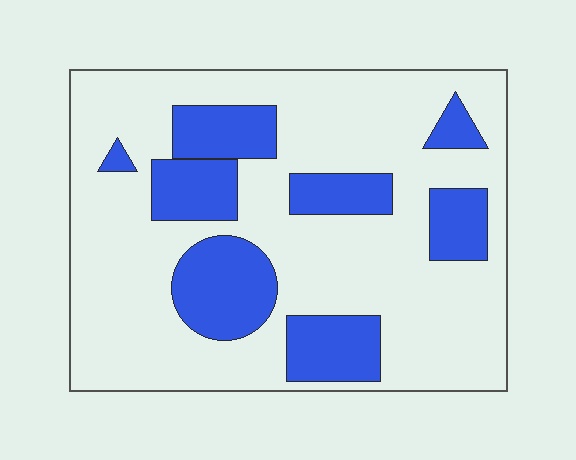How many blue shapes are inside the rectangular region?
8.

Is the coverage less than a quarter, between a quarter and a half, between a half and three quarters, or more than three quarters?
Between a quarter and a half.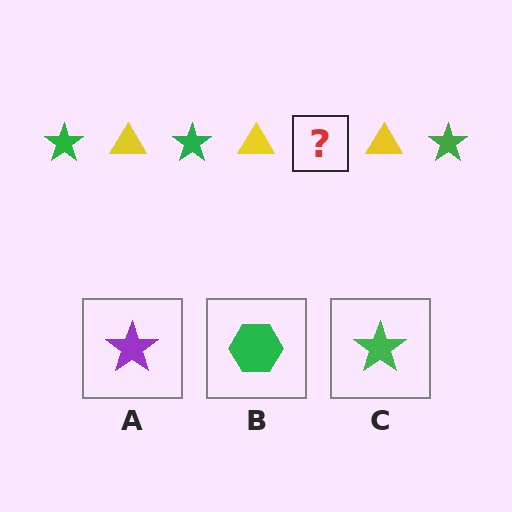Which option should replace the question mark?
Option C.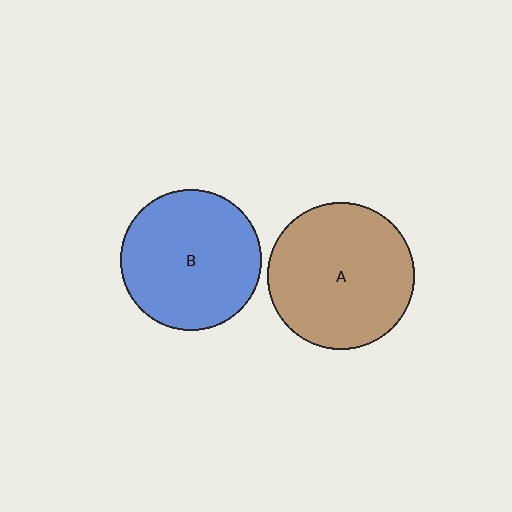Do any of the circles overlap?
No, none of the circles overlap.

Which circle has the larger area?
Circle A (brown).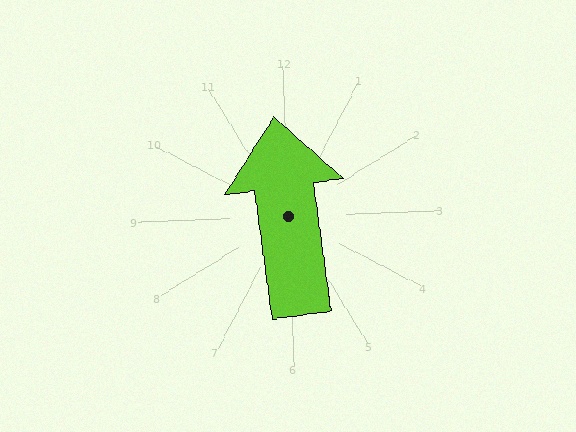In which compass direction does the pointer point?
North.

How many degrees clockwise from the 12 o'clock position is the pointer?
Approximately 354 degrees.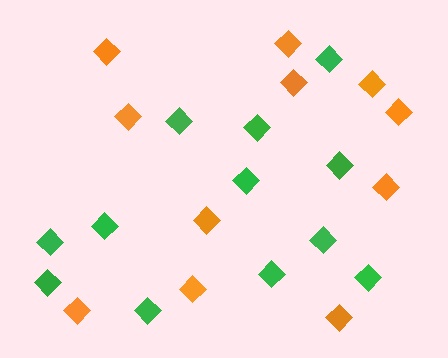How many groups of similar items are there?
There are 2 groups: one group of green diamonds (12) and one group of orange diamonds (11).